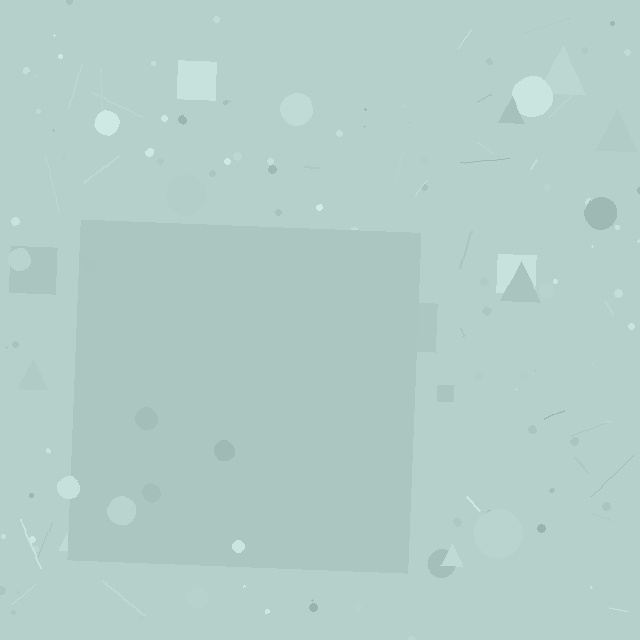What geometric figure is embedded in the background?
A square is embedded in the background.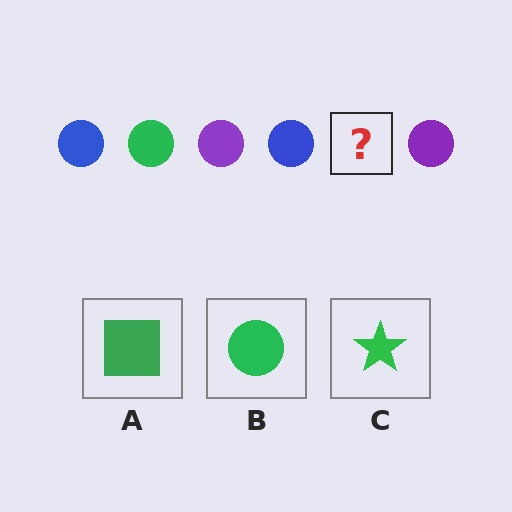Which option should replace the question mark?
Option B.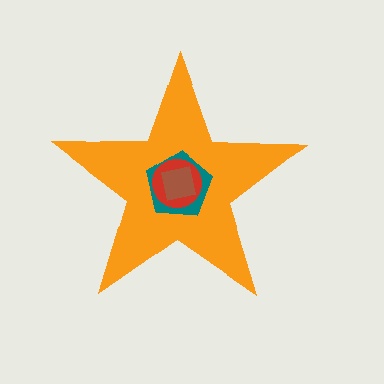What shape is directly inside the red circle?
The brown square.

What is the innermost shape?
The brown square.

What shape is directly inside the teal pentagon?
The red circle.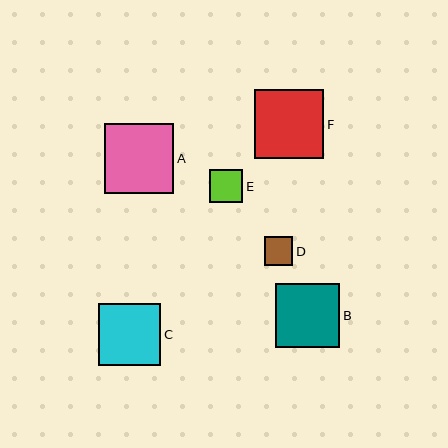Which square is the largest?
Square A is the largest with a size of approximately 70 pixels.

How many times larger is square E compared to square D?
Square E is approximately 1.2 times the size of square D.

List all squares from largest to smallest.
From largest to smallest: A, F, B, C, E, D.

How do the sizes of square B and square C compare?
Square B and square C are approximately the same size.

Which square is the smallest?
Square D is the smallest with a size of approximately 28 pixels.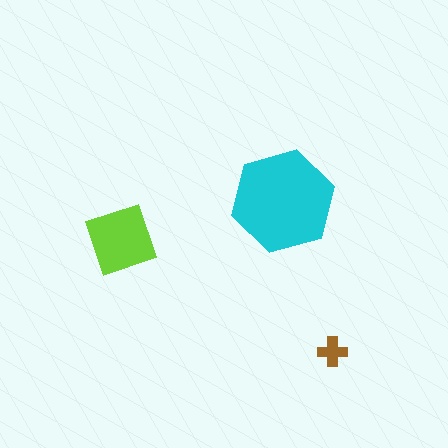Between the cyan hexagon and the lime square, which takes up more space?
The cyan hexagon.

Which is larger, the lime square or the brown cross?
The lime square.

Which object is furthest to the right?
The brown cross is rightmost.